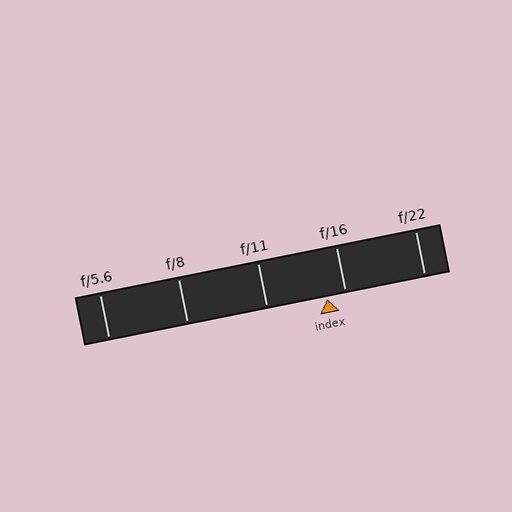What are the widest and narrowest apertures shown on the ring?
The widest aperture shown is f/5.6 and the narrowest is f/22.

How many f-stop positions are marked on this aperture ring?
There are 5 f-stop positions marked.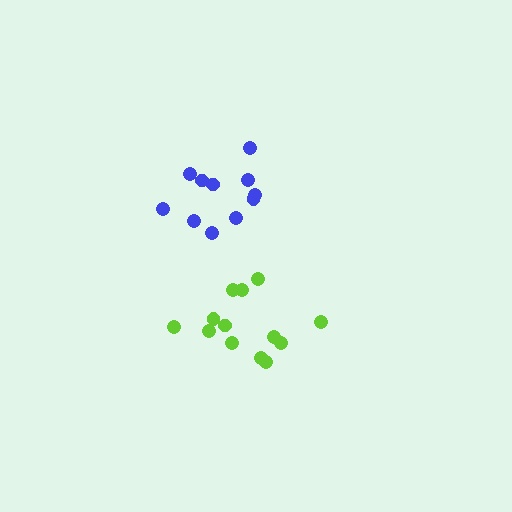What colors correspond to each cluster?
The clusters are colored: lime, blue.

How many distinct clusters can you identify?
There are 2 distinct clusters.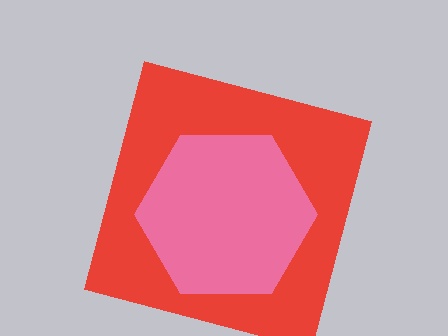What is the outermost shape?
The red square.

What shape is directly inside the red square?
The pink hexagon.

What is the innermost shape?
The pink hexagon.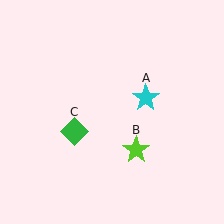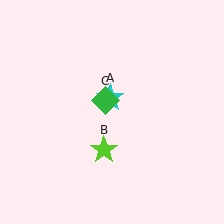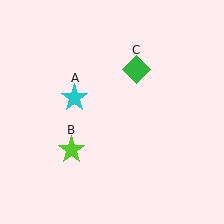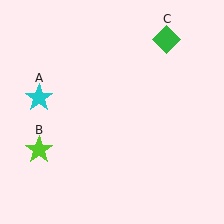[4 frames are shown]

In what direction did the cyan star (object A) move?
The cyan star (object A) moved left.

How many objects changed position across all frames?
3 objects changed position: cyan star (object A), lime star (object B), green diamond (object C).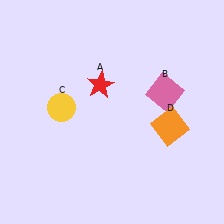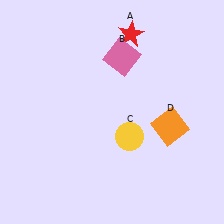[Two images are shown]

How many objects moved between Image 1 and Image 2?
3 objects moved between the two images.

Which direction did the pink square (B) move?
The pink square (B) moved left.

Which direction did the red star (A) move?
The red star (A) moved up.